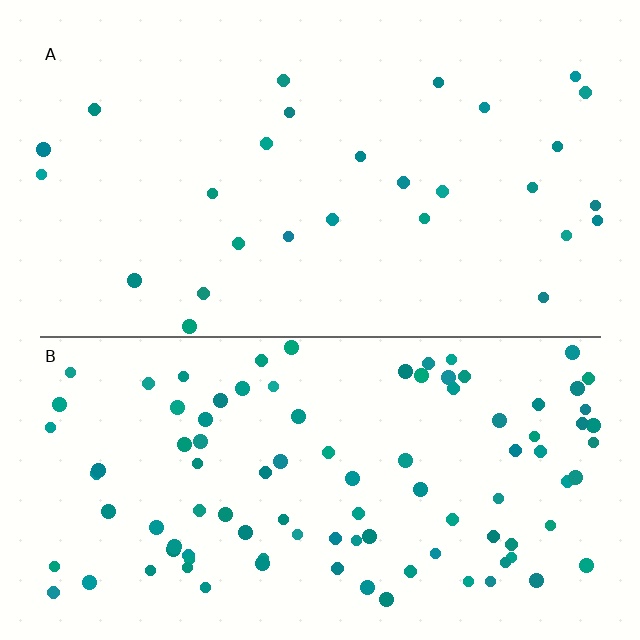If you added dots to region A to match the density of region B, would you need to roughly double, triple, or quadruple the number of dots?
Approximately quadruple.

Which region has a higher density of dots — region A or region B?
B (the bottom).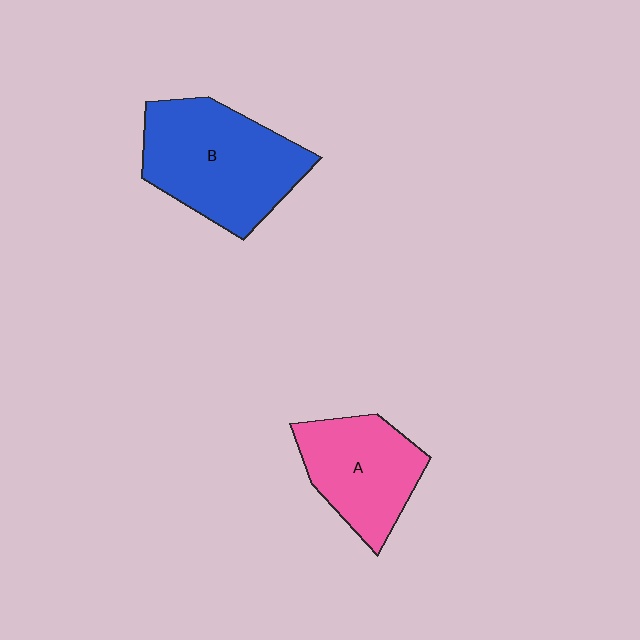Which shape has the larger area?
Shape B (blue).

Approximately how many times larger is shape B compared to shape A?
Approximately 1.4 times.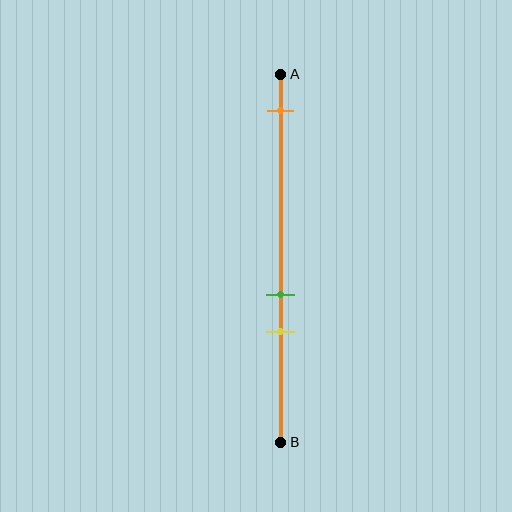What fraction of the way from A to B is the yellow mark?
The yellow mark is approximately 70% (0.7) of the way from A to B.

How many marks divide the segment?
There are 3 marks dividing the segment.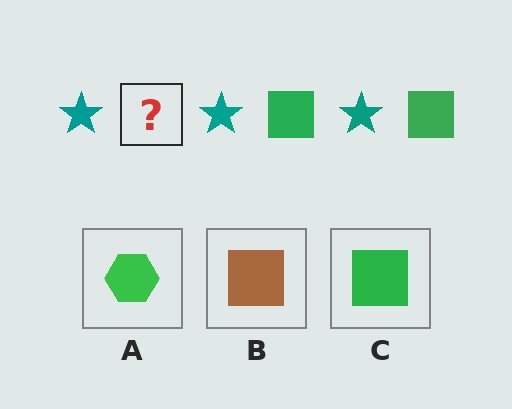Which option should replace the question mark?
Option C.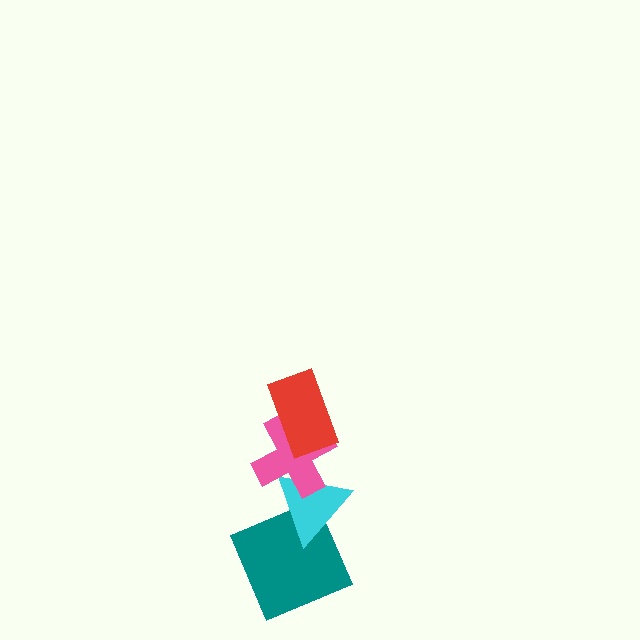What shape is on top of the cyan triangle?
The pink cross is on top of the cyan triangle.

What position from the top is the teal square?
The teal square is 4th from the top.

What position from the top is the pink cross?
The pink cross is 2nd from the top.